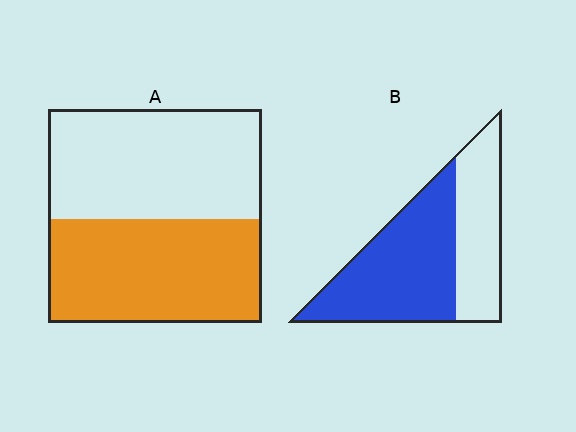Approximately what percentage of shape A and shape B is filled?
A is approximately 50% and B is approximately 60%.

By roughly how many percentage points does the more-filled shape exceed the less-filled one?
By roughly 15 percentage points (B over A).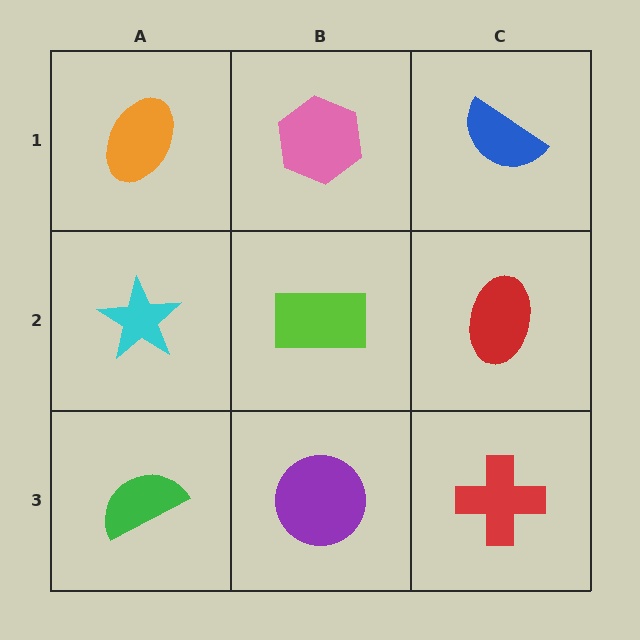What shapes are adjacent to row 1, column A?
A cyan star (row 2, column A), a pink hexagon (row 1, column B).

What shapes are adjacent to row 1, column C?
A red ellipse (row 2, column C), a pink hexagon (row 1, column B).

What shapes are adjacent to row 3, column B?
A lime rectangle (row 2, column B), a green semicircle (row 3, column A), a red cross (row 3, column C).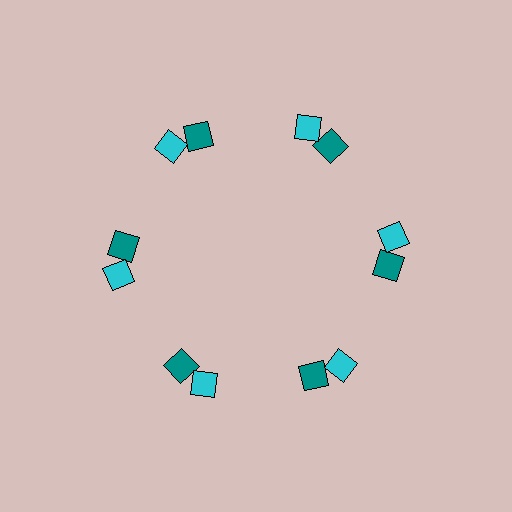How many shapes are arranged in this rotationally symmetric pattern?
There are 12 shapes, arranged in 6 groups of 2.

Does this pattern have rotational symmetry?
Yes, this pattern has 6-fold rotational symmetry. It looks the same after rotating 60 degrees around the center.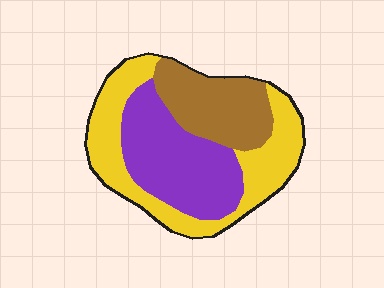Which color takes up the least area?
Brown, at roughly 25%.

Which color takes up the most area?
Yellow, at roughly 40%.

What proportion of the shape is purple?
Purple covers about 35% of the shape.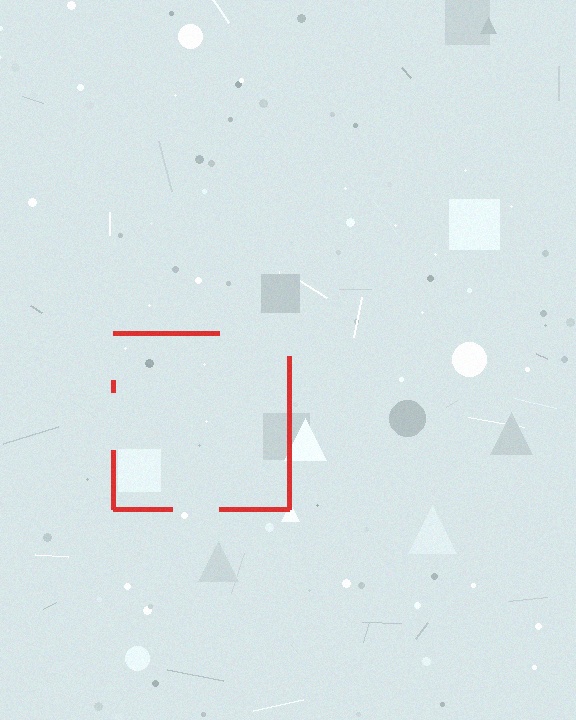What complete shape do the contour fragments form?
The contour fragments form a square.